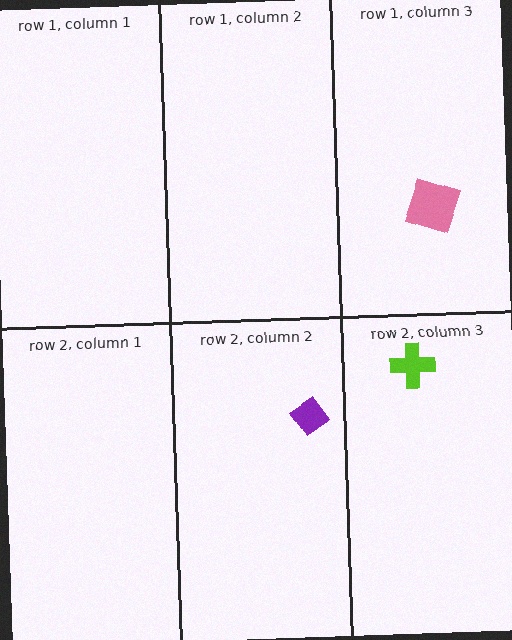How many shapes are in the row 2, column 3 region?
1.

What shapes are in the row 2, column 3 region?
The lime cross.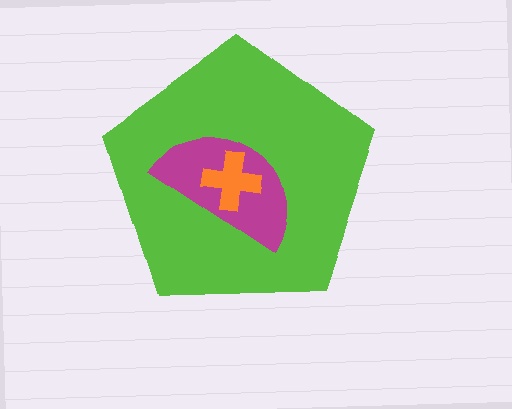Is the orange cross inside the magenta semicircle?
Yes.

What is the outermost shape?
The lime pentagon.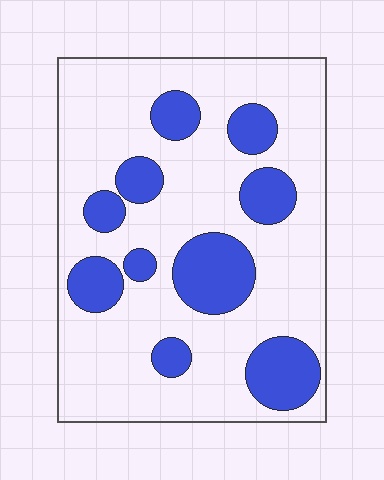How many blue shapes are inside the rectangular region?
10.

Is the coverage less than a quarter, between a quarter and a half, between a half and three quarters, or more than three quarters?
Between a quarter and a half.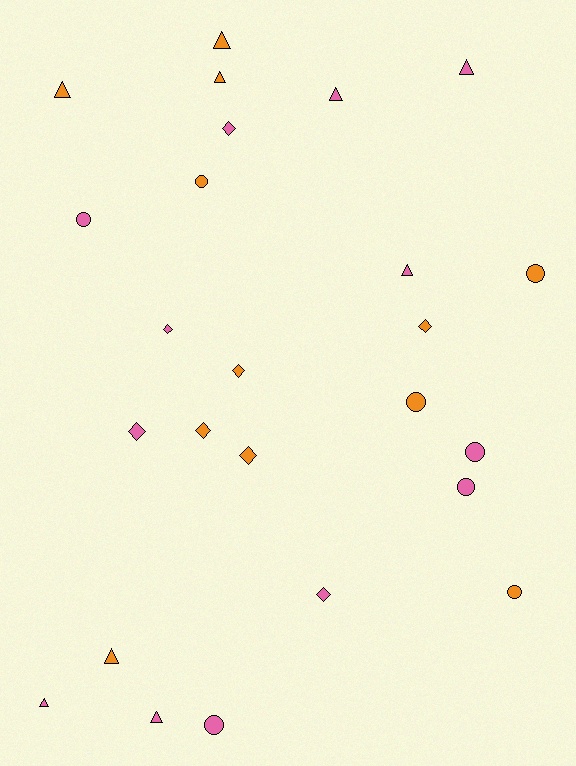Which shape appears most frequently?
Triangle, with 9 objects.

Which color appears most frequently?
Pink, with 13 objects.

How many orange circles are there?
There are 4 orange circles.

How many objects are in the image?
There are 25 objects.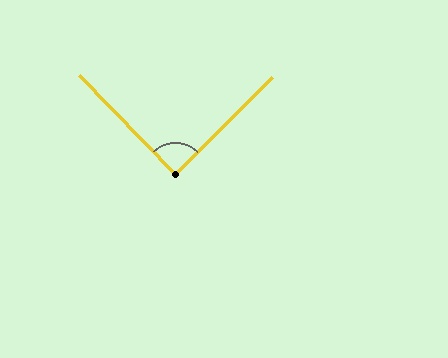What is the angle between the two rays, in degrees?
Approximately 89 degrees.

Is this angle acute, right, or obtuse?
It is approximately a right angle.